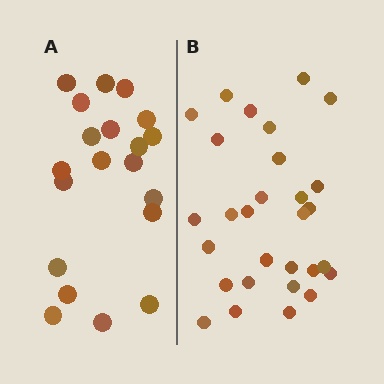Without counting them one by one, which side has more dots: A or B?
Region B (the right region) has more dots.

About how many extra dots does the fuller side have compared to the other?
Region B has roughly 8 or so more dots than region A.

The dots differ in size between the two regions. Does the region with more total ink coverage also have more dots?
No. Region A has more total ink coverage because its dots are larger, but region B actually contains more individual dots. Total area can be misleading — the number of items is what matters here.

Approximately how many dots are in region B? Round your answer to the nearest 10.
About 30 dots. (The exact count is 29, which rounds to 30.)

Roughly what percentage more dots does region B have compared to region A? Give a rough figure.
About 45% more.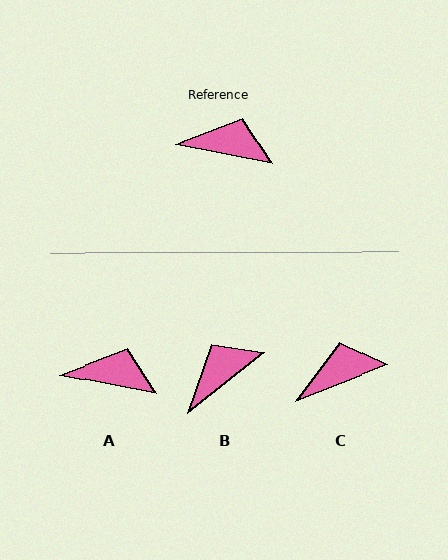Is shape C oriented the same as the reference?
No, it is off by about 32 degrees.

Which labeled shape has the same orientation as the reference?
A.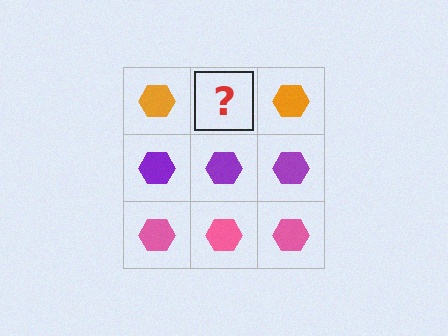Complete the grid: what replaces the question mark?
The question mark should be replaced with an orange hexagon.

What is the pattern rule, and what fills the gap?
The rule is that each row has a consistent color. The gap should be filled with an orange hexagon.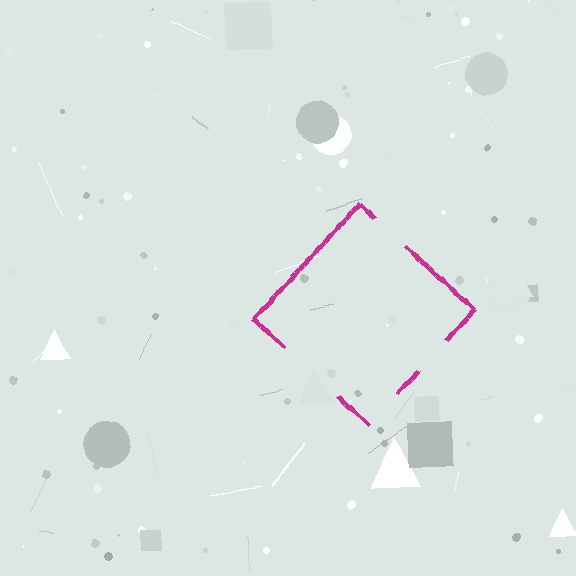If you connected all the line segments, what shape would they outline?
They would outline a diamond.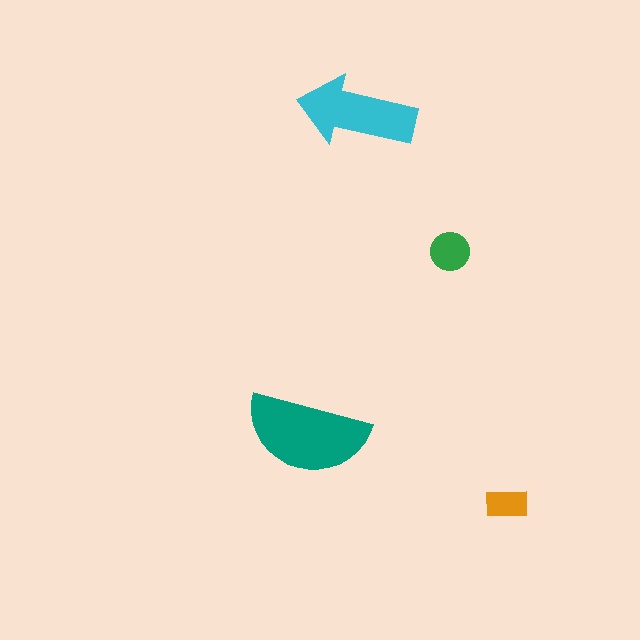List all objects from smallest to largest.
The orange rectangle, the green circle, the cyan arrow, the teal semicircle.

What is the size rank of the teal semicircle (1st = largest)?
1st.